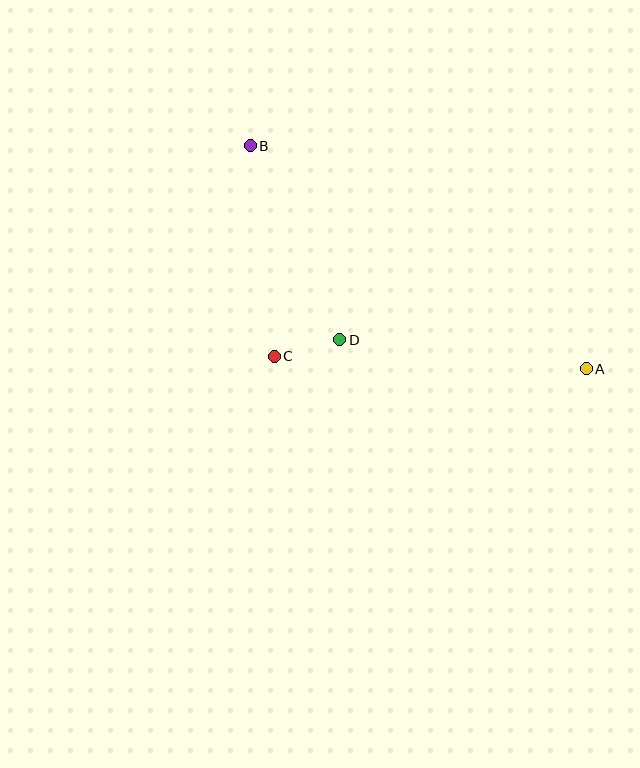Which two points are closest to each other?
Points C and D are closest to each other.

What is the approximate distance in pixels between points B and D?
The distance between B and D is approximately 214 pixels.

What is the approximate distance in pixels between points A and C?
The distance between A and C is approximately 312 pixels.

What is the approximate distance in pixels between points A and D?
The distance between A and D is approximately 248 pixels.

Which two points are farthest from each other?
Points A and B are farthest from each other.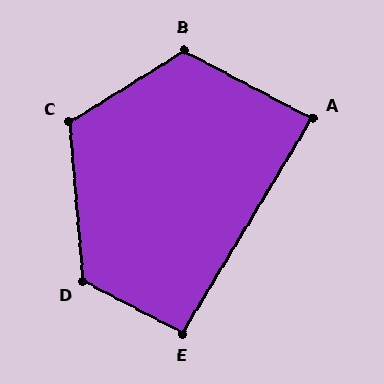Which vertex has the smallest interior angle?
A, at approximately 87 degrees.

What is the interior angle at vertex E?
Approximately 94 degrees (approximately right).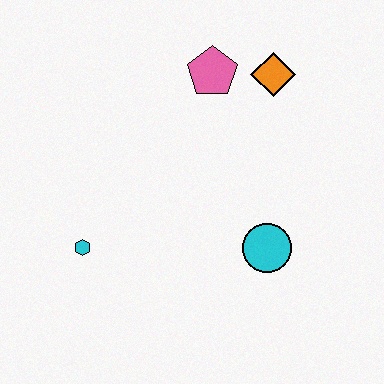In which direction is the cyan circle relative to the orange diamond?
The cyan circle is below the orange diamond.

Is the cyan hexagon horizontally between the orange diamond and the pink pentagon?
No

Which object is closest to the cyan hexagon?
The cyan circle is closest to the cyan hexagon.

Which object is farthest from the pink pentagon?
The cyan hexagon is farthest from the pink pentagon.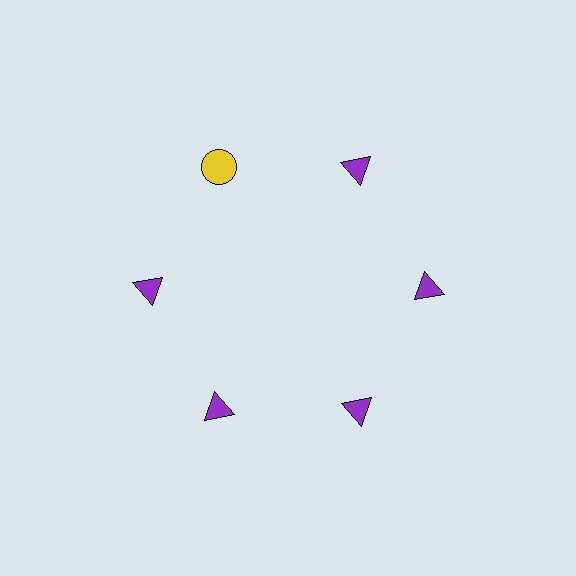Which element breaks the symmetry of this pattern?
The yellow circle at roughly the 11 o'clock position breaks the symmetry. All other shapes are purple triangles.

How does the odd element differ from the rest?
It differs in both color (yellow instead of purple) and shape (circle instead of triangle).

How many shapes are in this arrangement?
There are 6 shapes arranged in a ring pattern.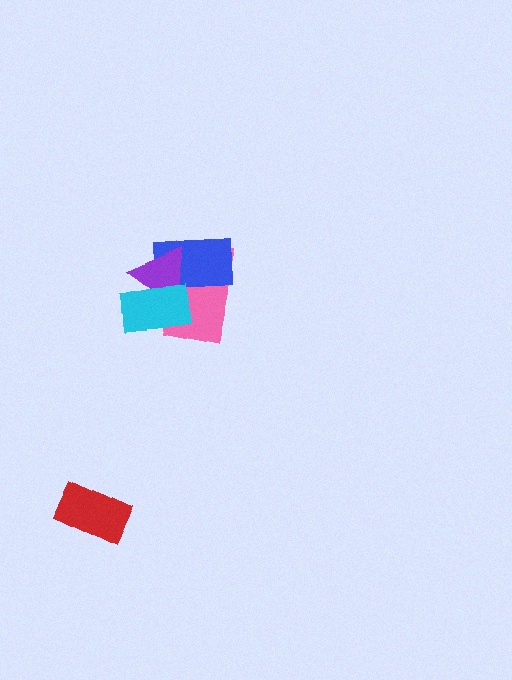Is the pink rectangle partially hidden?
Yes, it is partially covered by another shape.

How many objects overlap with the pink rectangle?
3 objects overlap with the pink rectangle.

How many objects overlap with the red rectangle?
0 objects overlap with the red rectangle.